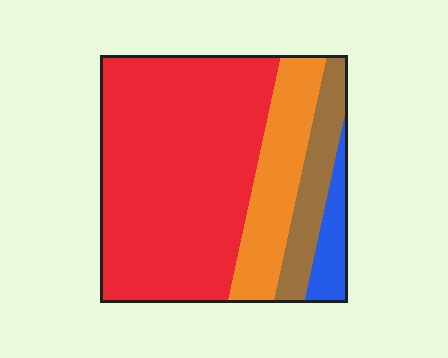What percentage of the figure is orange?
Orange covers about 20% of the figure.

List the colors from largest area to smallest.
From largest to smallest: red, orange, brown, blue.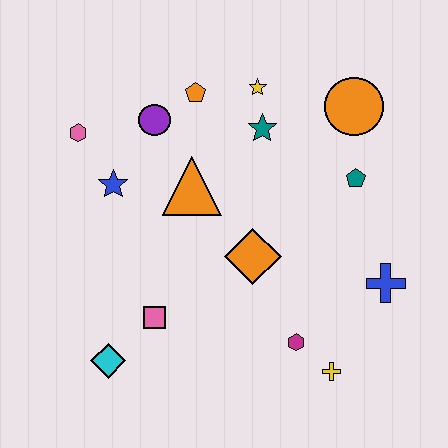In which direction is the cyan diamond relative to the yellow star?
The cyan diamond is below the yellow star.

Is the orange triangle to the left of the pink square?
No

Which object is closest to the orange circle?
The teal pentagon is closest to the orange circle.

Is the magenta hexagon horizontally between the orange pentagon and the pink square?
No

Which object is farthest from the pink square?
The orange circle is farthest from the pink square.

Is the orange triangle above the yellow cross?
Yes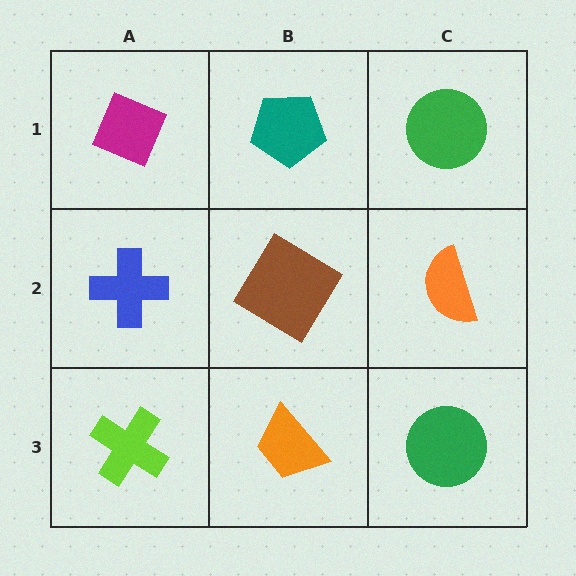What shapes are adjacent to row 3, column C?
An orange semicircle (row 2, column C), an orange trapezoid (row 3, column B).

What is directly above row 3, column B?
A brown diamond.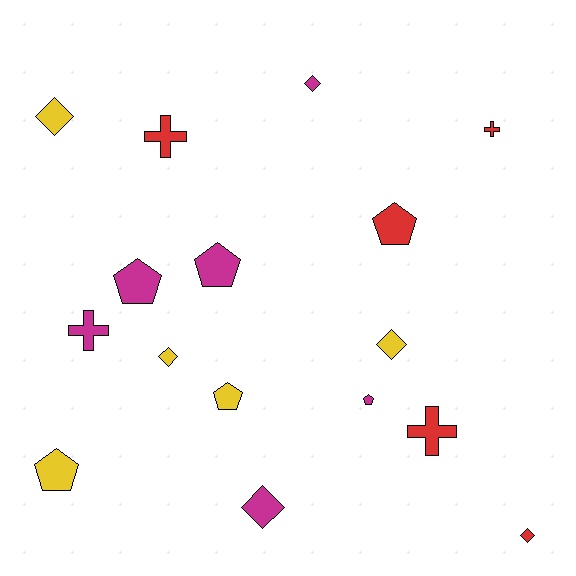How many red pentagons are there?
There is 1 red pentagon.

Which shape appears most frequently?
Diamond, with 6 objects.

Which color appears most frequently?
Magenta, with 6 objects.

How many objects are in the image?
There are 16 objects.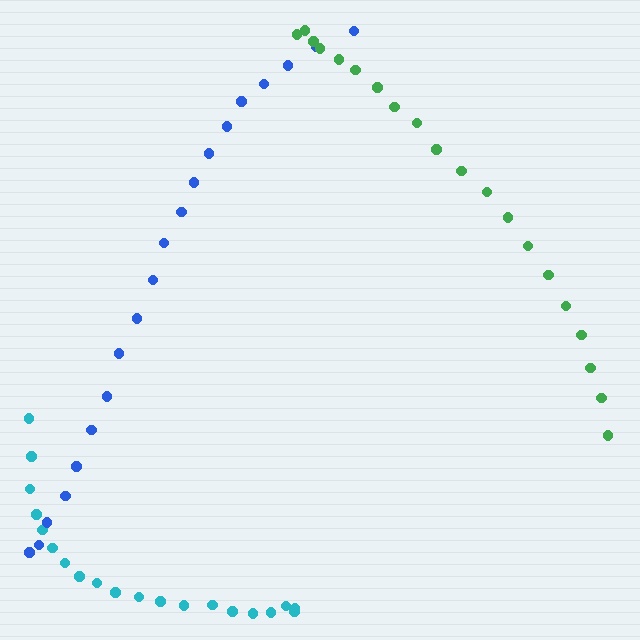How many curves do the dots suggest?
There are 3 distinct paths.